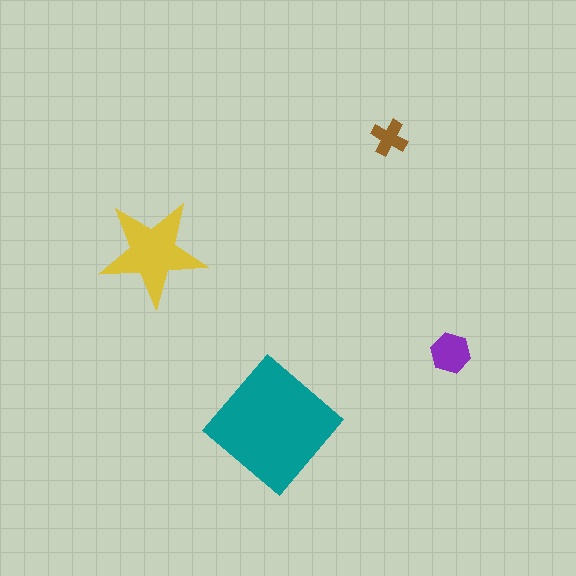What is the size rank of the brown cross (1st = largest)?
4th.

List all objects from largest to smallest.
The teal diamond, the yellow star, the purple hexagon, the brown cross.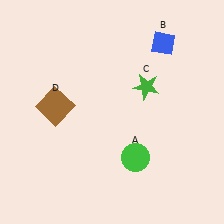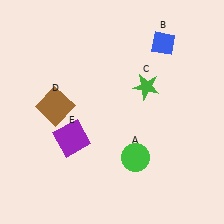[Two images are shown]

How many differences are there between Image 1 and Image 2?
There is 1 difference between the two images.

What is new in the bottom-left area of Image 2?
A purple square (E) was added in the bottom-left area of Image 2.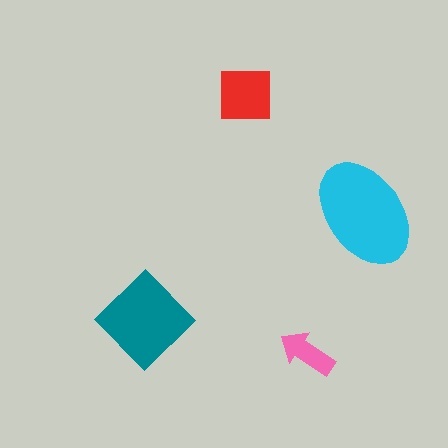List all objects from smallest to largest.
The pink arrow, the red square, the teal diamond, the cyan ellipse.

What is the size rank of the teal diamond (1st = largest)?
2nd.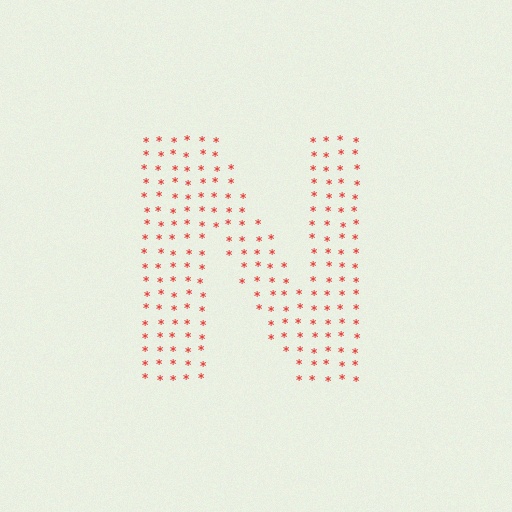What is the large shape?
The large shape is the letter N.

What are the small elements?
The small elements are asterisks.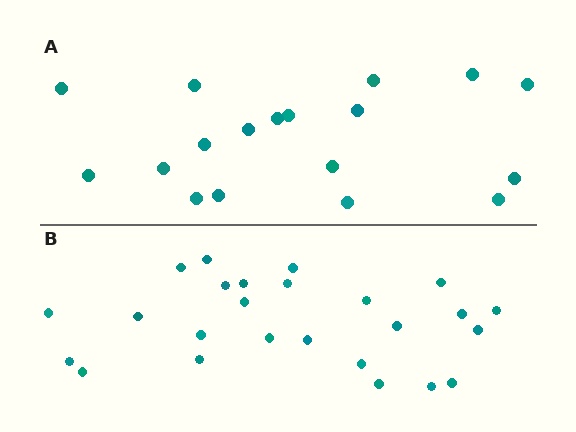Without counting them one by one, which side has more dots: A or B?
Region B (the bottom region) has more dots.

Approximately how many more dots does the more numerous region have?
Region B has roughly 8 or so more dots than region A.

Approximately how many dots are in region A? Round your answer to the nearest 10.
About 20 dots. (The exact count is 18, which rounds to 20.)